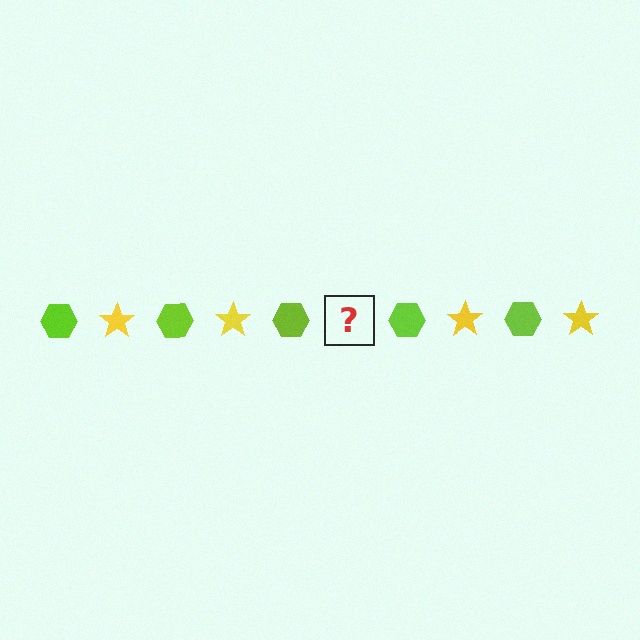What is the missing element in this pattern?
The missing element is a yellow star.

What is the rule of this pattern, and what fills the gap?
The rule is that the pattern alternates between lime hexagon and yellow star. The gap should be filled with a yellow star.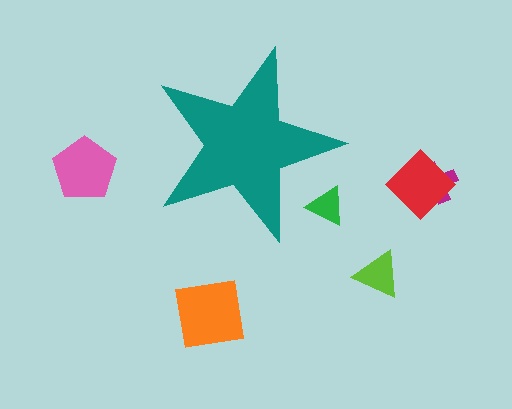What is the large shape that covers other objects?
A teal star.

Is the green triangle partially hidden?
Yes, the green triangle is partially hidden behind the teal star.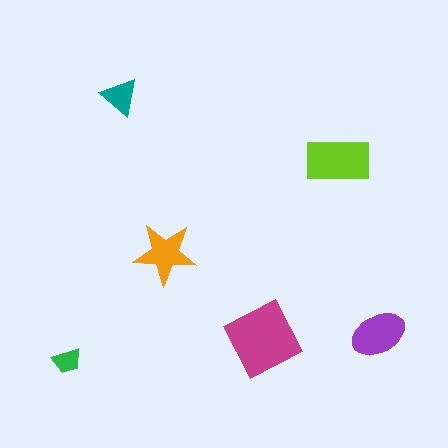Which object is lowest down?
The green trapezoid is bottommost.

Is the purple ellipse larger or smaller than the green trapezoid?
Larger.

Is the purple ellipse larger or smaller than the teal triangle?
Larger.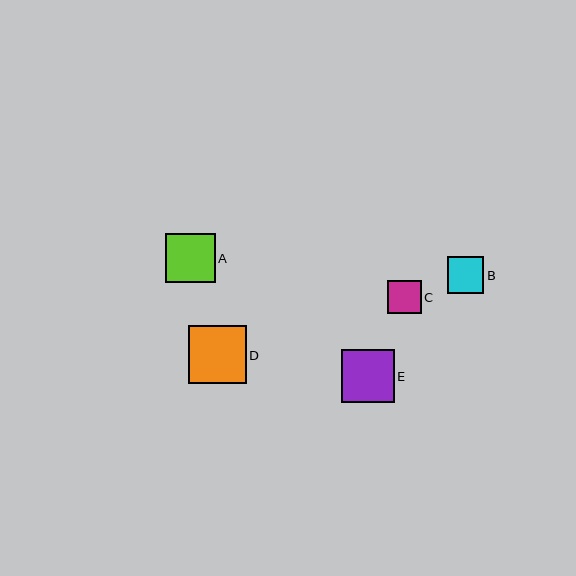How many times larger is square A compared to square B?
Square A is approximately 1.4 times the size of square B.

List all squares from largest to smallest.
From largest to smallest: D, E, A, B, C.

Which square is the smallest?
Square C is the smallest with a size of approximately 34 pixels.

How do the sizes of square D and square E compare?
Square D and square E are approximately the same size.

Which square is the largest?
Square D is the largest with a size of approximately 58 pixels.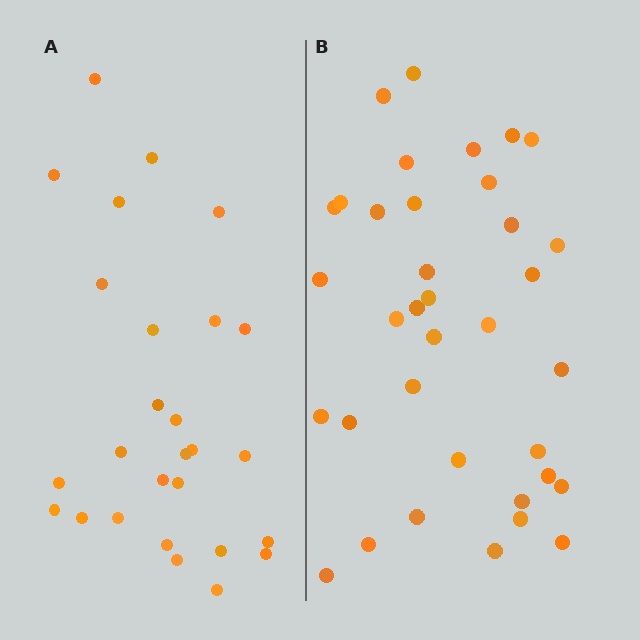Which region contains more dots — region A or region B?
Region B (the right region) has more dots.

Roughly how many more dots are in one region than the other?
Region B has roughly 8 or so more dots than region A.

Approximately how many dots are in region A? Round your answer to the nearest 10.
About 30 dots. (The exact count is 27, which rounds to 30.)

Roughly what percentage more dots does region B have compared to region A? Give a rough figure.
About 35% more.